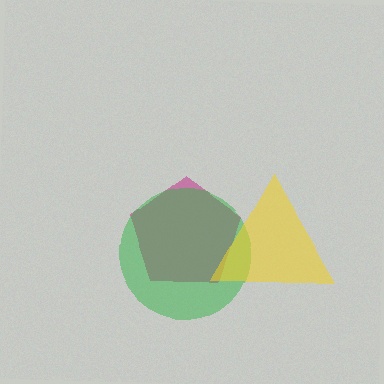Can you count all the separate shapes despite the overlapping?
Yes, there are 3 separate shapes.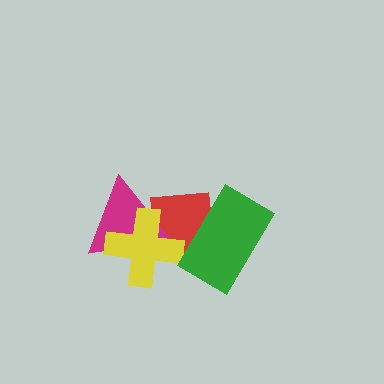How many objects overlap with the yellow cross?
2 objects overlap with the yellow cross.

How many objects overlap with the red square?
3 objects overlap with the red square.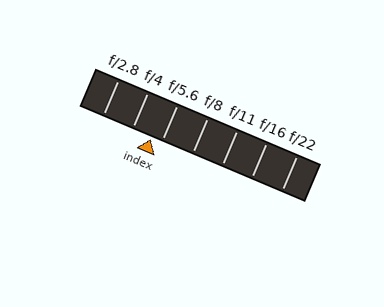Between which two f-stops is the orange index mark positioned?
The index mark is between f/4 and f/5.6.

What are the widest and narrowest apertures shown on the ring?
The widest aperture shown is f/2.8 and the narrowest is f/22.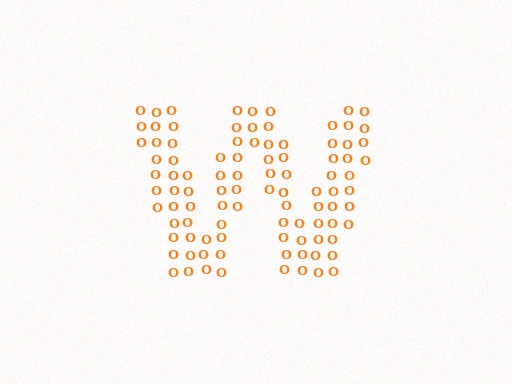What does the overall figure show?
The overall figure shows the letter W.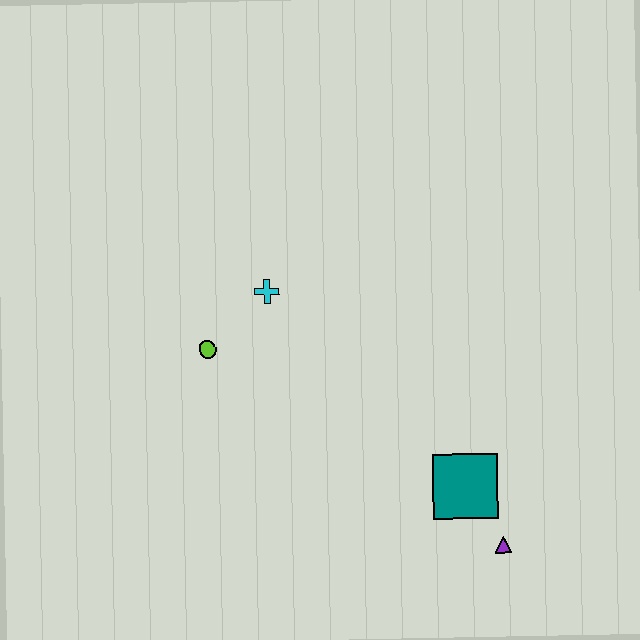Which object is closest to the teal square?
The purple triangle is closest to the teal square.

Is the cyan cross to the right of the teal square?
No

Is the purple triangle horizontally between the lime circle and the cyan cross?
No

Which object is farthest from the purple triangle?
The lime circle is farthest from the purple triangle.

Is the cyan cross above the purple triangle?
Yes